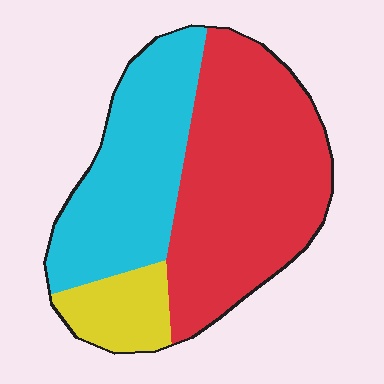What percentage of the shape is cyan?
Cyan takes up about one third (1/3) of the shape.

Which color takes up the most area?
Red, at roughly 55%.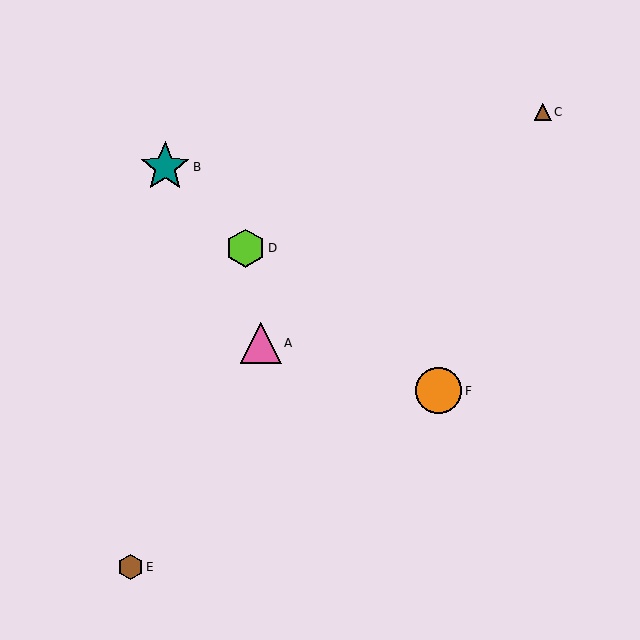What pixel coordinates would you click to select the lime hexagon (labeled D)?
Click at (245, 248) to select the lime hexagon D.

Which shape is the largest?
The teal star (labeled B) is the largest.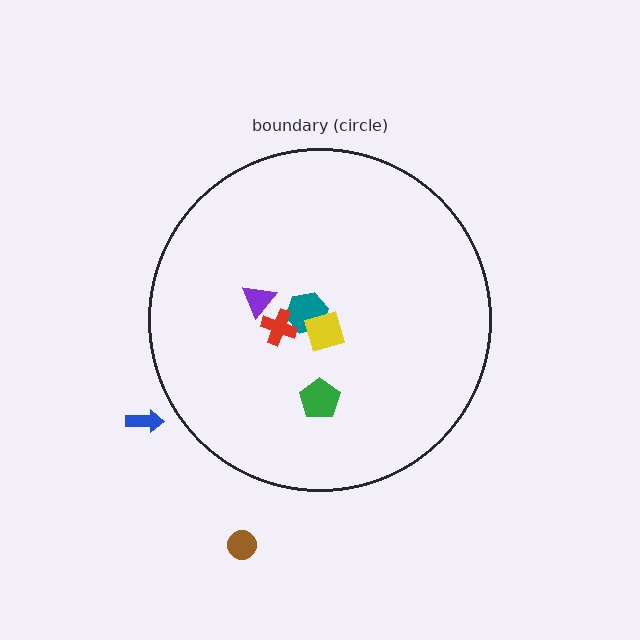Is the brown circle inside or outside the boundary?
Outside.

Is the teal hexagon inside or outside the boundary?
Inside.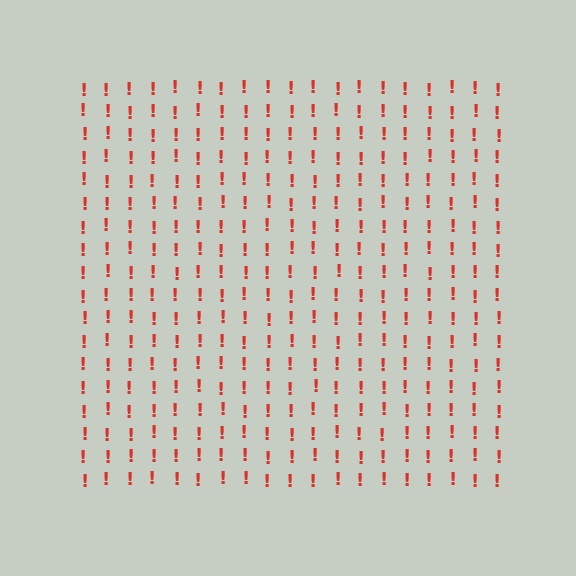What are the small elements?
The small elements are exclamation marks.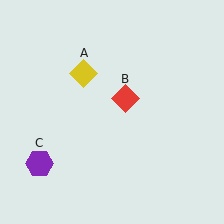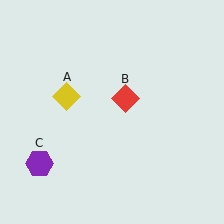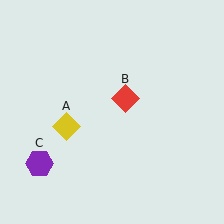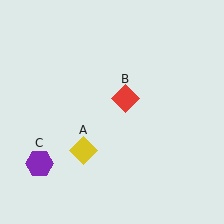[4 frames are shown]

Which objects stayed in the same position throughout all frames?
Red diamond (object B) and purple hexagon (object C) remained stationary.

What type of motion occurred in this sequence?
The yellow diamond (object A) rotated counterclockwise around the center of the scene.